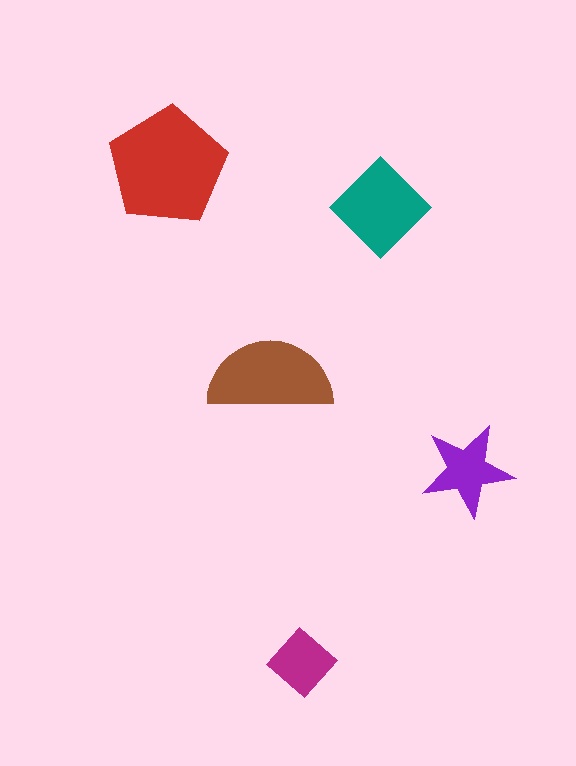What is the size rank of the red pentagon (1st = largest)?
1st.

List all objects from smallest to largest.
The magenta diamond, the purple star, the teal diamond, the brown semicircle, the red pentagon.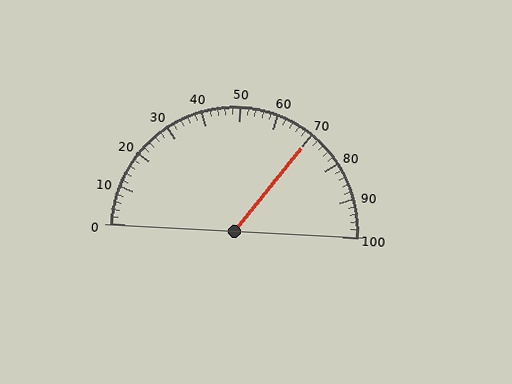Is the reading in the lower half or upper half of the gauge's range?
The reading is in the upper half of the range (0 to 100).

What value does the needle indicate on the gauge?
The needle indicates approximately 70.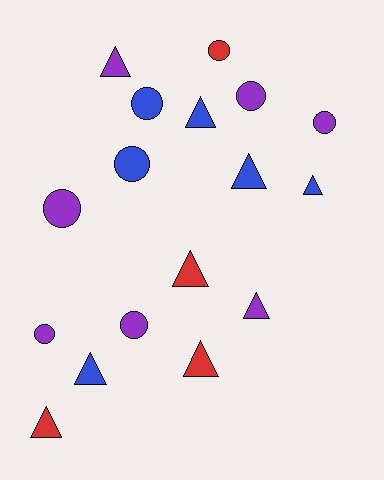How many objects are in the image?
There are 17 objects.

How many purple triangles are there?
There are 2 purple triangles.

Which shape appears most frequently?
Triangle, with 9 objects.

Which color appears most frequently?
Purple, with 7 objects.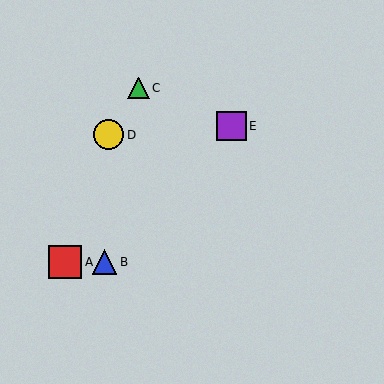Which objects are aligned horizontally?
Objects A, B are aligned horizontally.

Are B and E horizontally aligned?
No, B is at y≈262 and E is at y≈126.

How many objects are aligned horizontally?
2 objects (A, B) are aligned horizontally.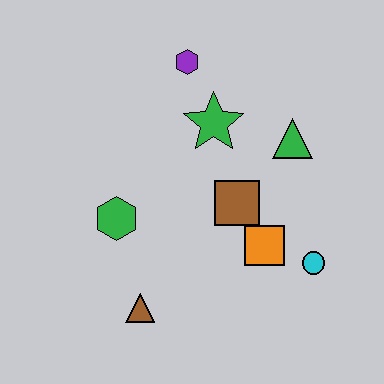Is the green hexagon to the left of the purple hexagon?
Yes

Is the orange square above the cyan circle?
Yes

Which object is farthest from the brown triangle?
The purple hexagon is farthest from the brown triangle.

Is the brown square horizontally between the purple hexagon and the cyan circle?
Yes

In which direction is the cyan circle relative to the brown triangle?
The cyan circle is to the right of the brown triangle.